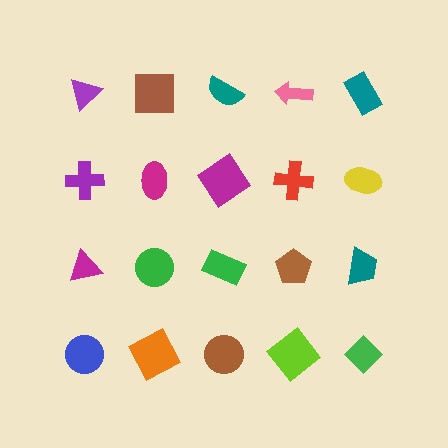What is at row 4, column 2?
An orange square.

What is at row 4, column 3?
A brown circle.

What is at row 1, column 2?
A brown square.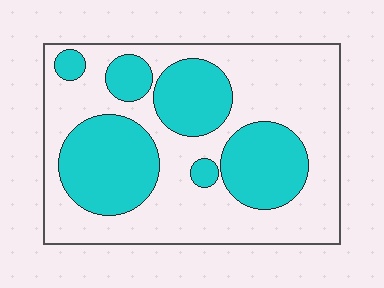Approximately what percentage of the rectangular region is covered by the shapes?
Approximately 40%.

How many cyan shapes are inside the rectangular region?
6.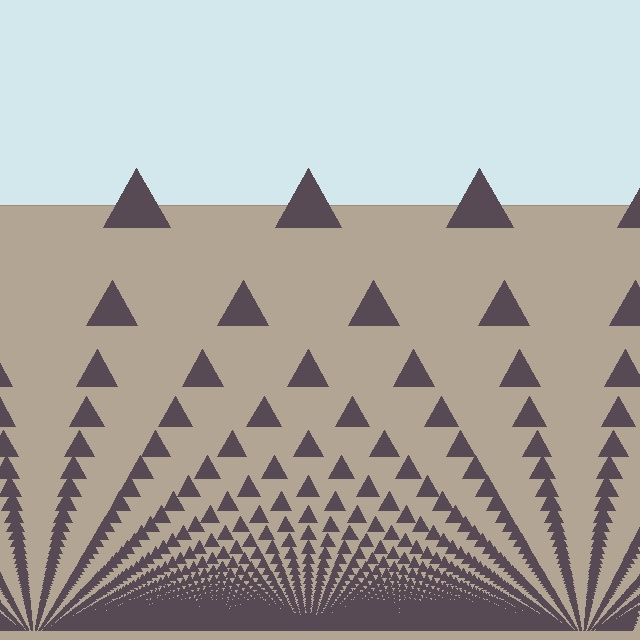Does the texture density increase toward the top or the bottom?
Density increases toward the bottom.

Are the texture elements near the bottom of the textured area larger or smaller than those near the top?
Smaller. The gradient is inverted — elements near the bottom are smaller and denser.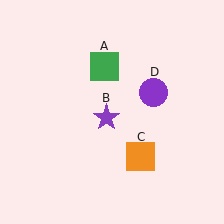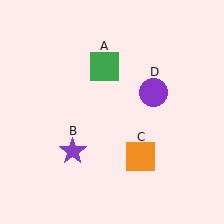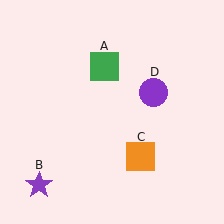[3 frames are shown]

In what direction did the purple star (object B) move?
The purple star (object B) moved down and to the left.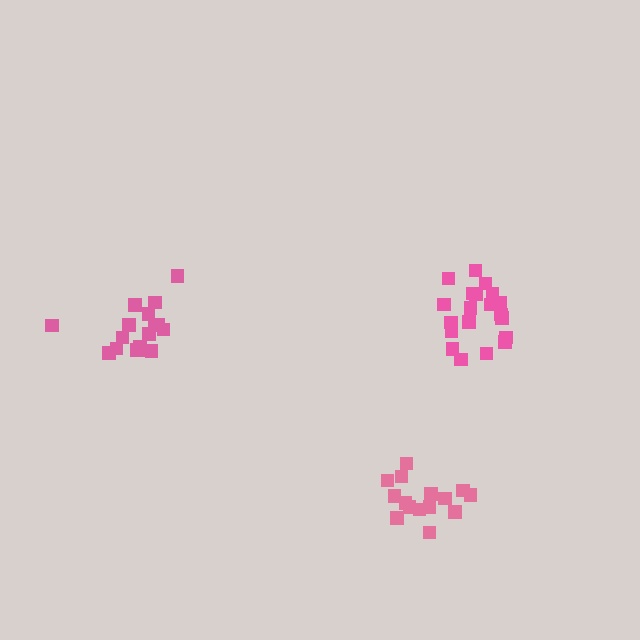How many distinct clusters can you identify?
There are 3 distinct clusters.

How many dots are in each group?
Group 1: 20 dots, Group 2: 17 dots, Group 3: 16 dots (53 total).